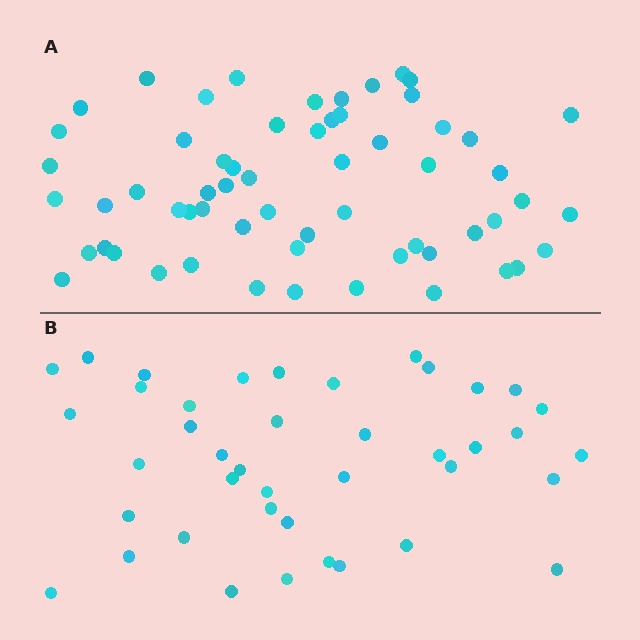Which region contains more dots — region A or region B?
Region A (the top region) has more dots.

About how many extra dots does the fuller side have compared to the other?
Region A has approximately 20 more dots than region B.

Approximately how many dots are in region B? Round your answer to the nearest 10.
About 40 dots. (The exact count is 41, which rounds to 40.)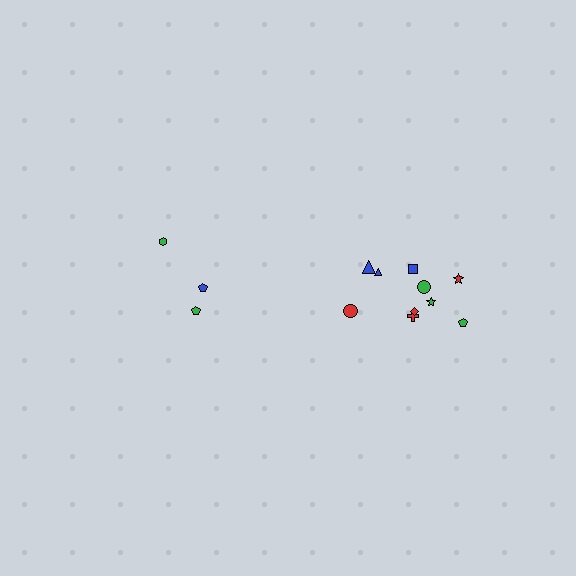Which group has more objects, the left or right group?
The right group.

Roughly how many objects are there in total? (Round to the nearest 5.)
Roughly 15 objects in total.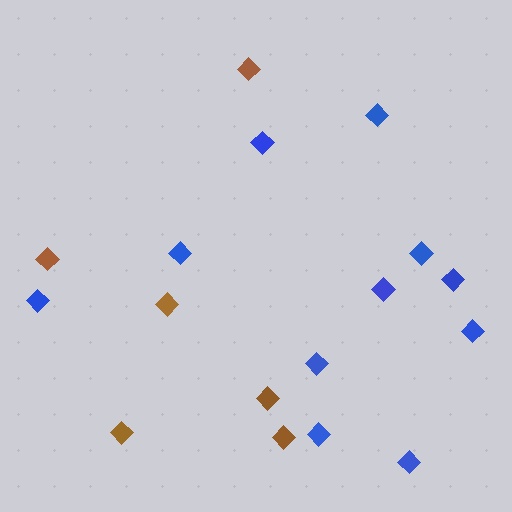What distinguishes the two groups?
There are 2 groups: one group of brown diamonds (6) and one group of blue diamonds (11).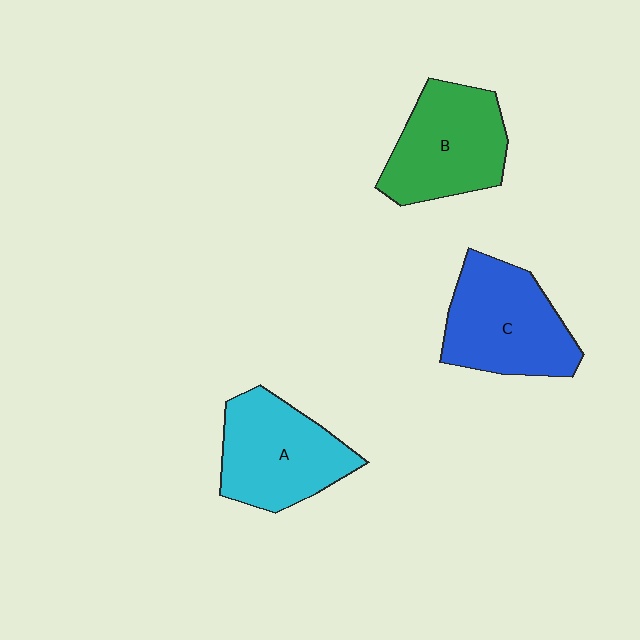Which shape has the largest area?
Shape C (blue).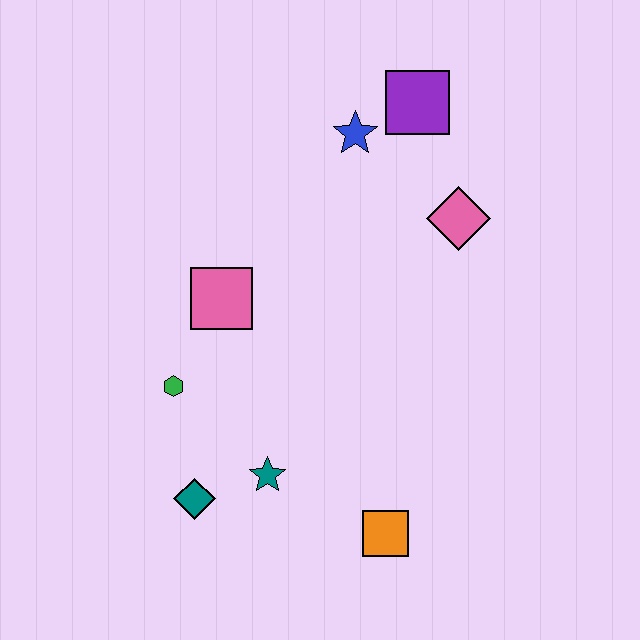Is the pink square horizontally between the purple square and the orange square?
No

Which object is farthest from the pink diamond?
The teal diamond is farthest from the pink diamond.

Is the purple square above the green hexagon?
Yes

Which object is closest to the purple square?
The blue star is closest to the purple square.